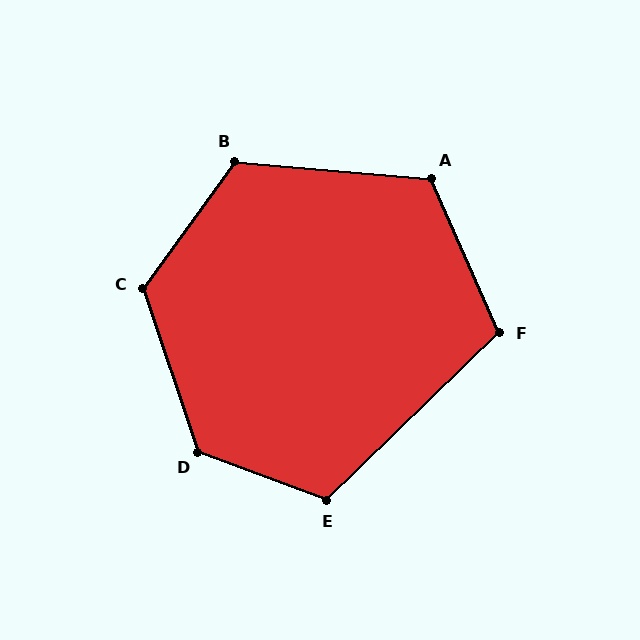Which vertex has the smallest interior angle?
F, at approximately 110 degrees.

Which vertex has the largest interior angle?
D, at approximately 129 degrees.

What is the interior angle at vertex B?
Approximately 121 degrees (obtuse).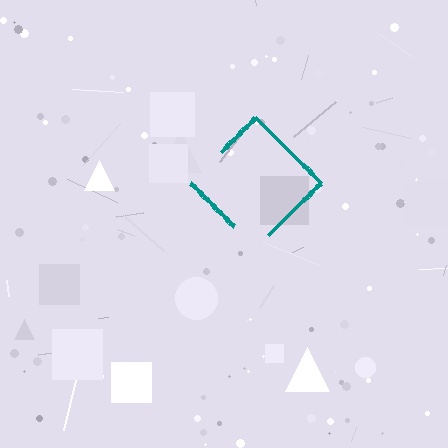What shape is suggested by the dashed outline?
The dashed outline suggests a diamond.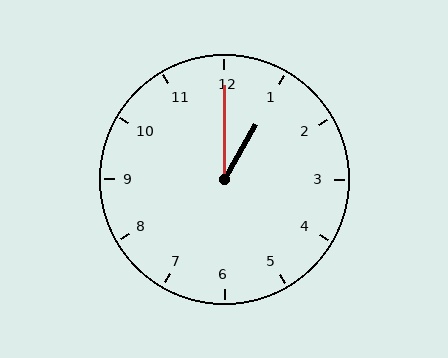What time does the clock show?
1:00.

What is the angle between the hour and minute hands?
Approximately 30 degrees.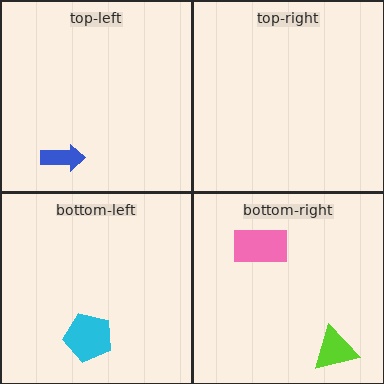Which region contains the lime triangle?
The bottom-right region.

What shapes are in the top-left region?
The blue arrow.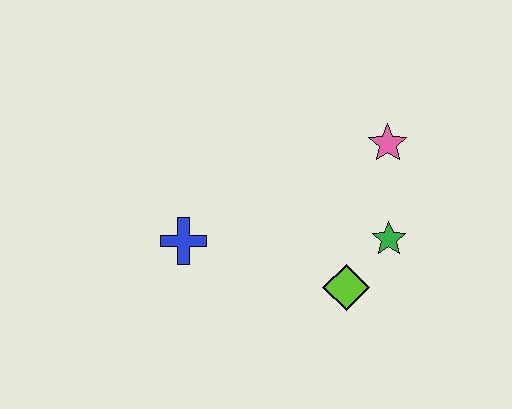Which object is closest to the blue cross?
The lime diamond is closest to the blue cross.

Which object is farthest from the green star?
The blue cross is farthest from the green star.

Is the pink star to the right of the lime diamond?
Yes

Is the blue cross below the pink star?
Yes